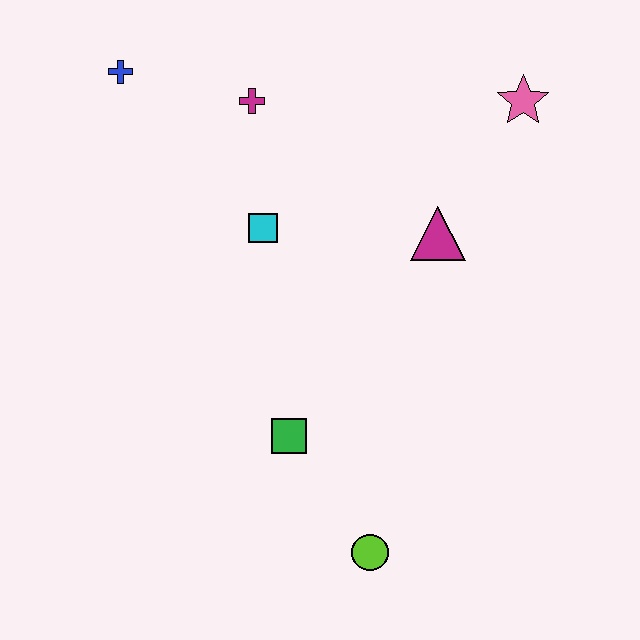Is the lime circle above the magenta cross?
No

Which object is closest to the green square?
The lime circle is closest to the green square.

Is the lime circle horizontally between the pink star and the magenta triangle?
No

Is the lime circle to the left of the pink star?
Yes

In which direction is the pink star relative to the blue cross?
The pink star is to the right of the blue cross.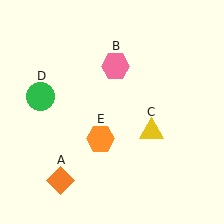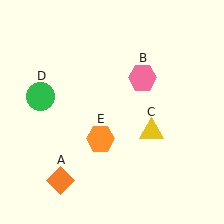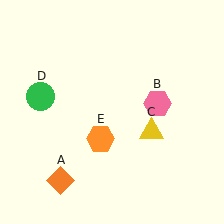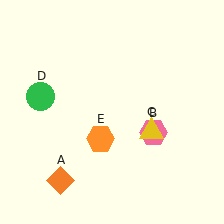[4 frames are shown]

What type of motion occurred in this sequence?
The pink hexagon (object B) rotated clockwise around the center of the scene.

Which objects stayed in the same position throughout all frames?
Orange diamond (object A) and yellow triangle (object C) and green circle (object D) and orange hexagon (object E) remained stationary.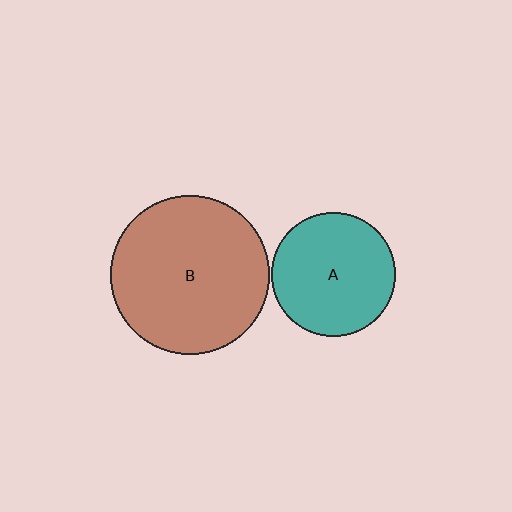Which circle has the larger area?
Circle B (brown).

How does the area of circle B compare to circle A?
Approximately 1.6 times.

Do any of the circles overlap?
No, none of the circles overlap.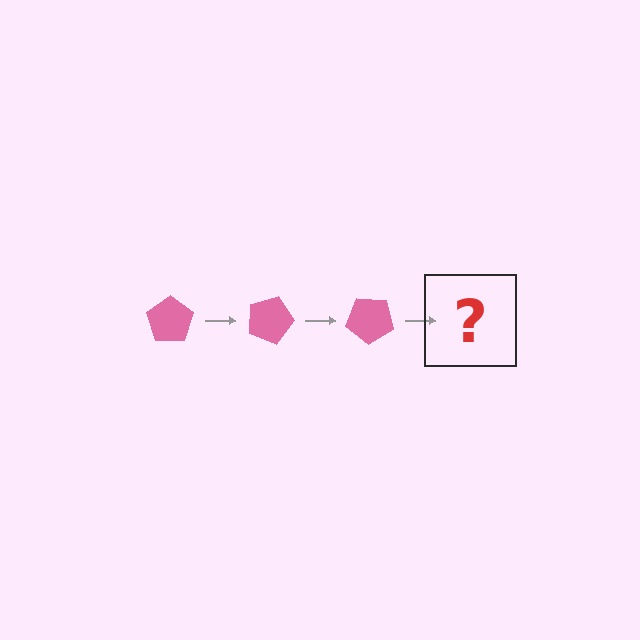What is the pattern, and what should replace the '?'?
The pattern is that the pentagon rotates 20 degrees each step. The '?' should be a pink pentagon rotated 60 degrees.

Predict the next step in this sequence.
The next step is a pink pentagon rotated 60 degrees.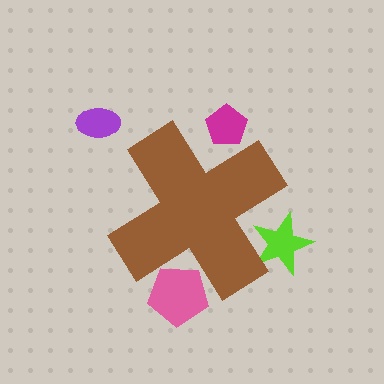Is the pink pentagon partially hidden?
Yes, the pink pentagon is partially hidden behind the brown cross.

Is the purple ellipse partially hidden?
No, the purple ellipse is fully visible.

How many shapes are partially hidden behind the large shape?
3 shapes are partially hidden.